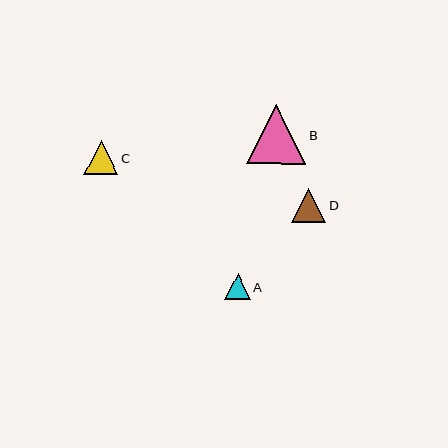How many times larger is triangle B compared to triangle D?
Triangle B is approximately 1.7 times the size of triangle D.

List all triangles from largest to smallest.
From largest to smallest: B, D, C, A.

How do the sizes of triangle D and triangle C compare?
Triangle D and triangle C are approximately the same size.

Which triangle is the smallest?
Triangle A is the smallest with a size of approximately 26 pixels.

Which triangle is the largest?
Triangle B is the largest with a size of approximately 59 pixels.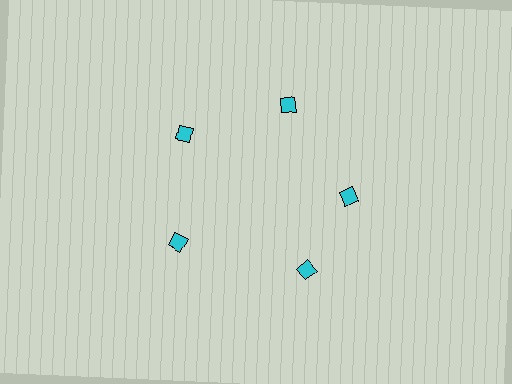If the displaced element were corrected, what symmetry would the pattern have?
It would have 5-fold rotational symmetry — the pattern would map onto itself every 72 degrees.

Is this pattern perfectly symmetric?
No. The 5 cyan diamonds are arranged in a ring, but one element near the 5 o'clock position is rotated out of alignment along the ring, breaking the 5-fold rotational symmetry.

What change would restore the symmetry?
The symmetry would be restored by rotating it back into even spacing with its neighbors so that all 5 diamonds sit at equal angles and equal distance from the center.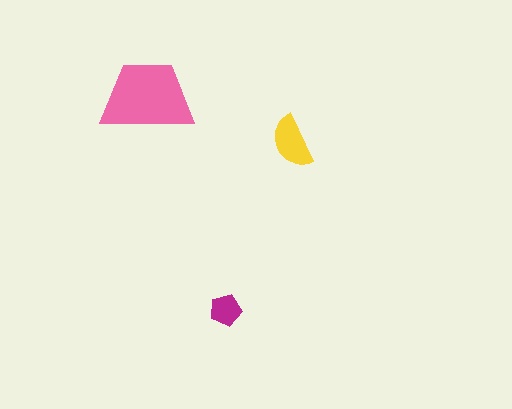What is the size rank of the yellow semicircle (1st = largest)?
2nd.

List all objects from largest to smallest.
The pink trapezoid, the yellow semicircle, the magenta pentagon.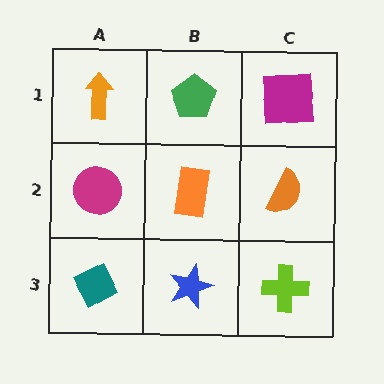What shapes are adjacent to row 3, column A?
A magenta circle (row 2, column A), a blue star (row 3, column B).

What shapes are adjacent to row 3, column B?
An orange rectangle (row 2, column B), a teal diamond (row 3, column A), a lime cross (row 3, column C).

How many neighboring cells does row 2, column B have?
4.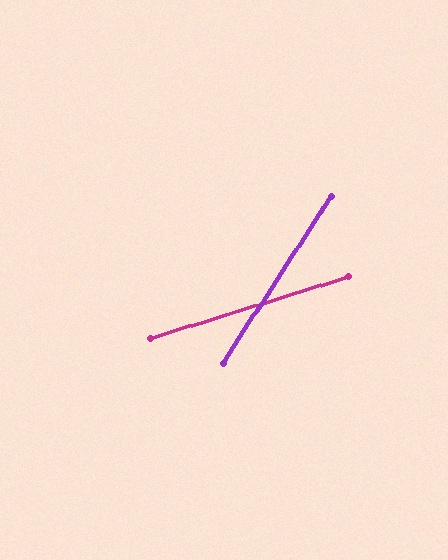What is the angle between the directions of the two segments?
Approximately 40 degrees.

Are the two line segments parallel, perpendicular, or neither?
Neither parallel nor perpendicular — they differ by about 40°.